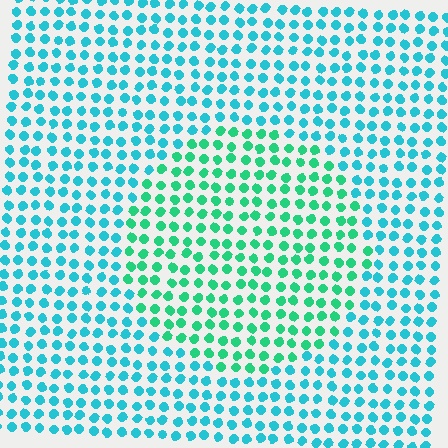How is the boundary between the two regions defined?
The boundary is defined purely by a slight shift in hue (about 34 degrees). Spacing, size, and orientation are identical on both sides.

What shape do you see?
I see a circle.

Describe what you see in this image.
The image is filled with small cyan elements in a uniform arrangement. A circle-shaped region is visible where the elements are tinted to a slightly different hue, forming a subtle color boundary.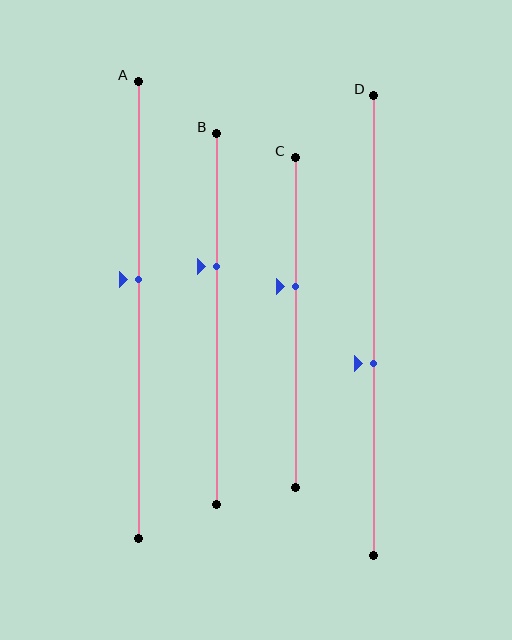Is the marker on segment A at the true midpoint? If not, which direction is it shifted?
No, the marker on segment A is shifted upward by about 7% of the segment length.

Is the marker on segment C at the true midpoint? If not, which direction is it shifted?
No, the marker on segment C is shifted upward by about 11% of the segment length.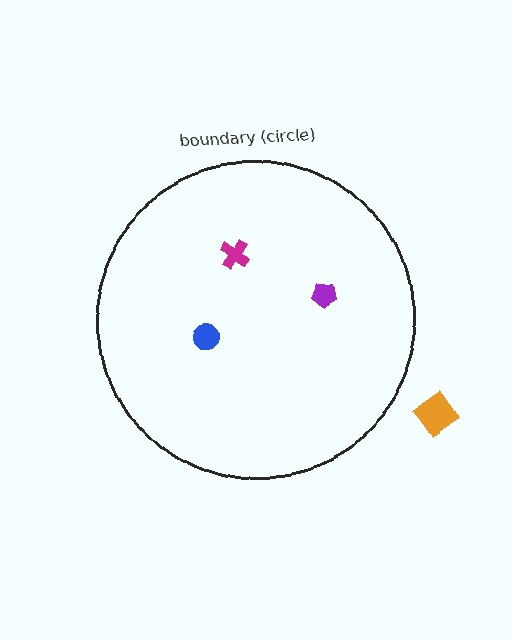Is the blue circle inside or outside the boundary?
Inside.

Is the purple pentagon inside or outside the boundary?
Inside.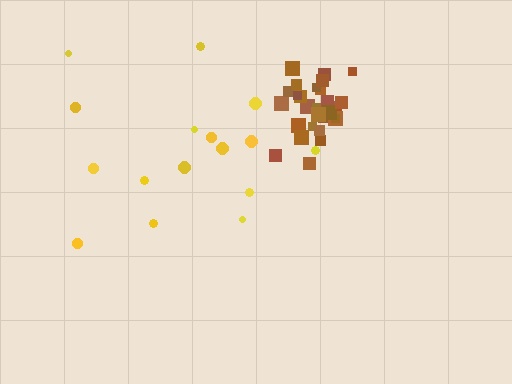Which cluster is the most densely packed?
Brown.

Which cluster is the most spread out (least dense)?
Yellow.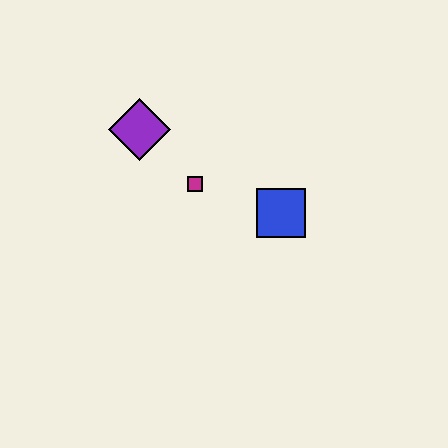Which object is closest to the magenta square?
The purple diamond is closest to the magenta square.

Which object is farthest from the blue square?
The purple diamond is farthest from the blue square.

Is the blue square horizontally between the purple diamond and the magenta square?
No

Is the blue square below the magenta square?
Yes